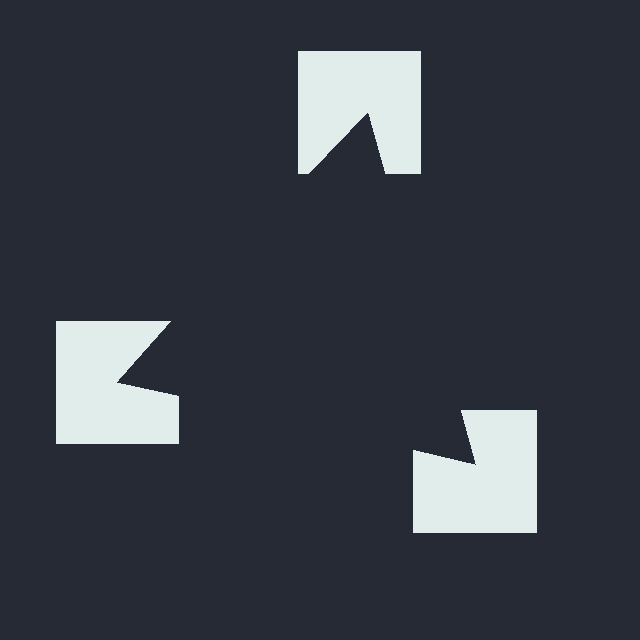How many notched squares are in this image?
There are 3 — one at each vertex of the illusory triangle.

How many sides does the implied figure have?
3 sides.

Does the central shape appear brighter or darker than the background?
It typically appears slightly darker than the background, even though no actual brightness change is drawn.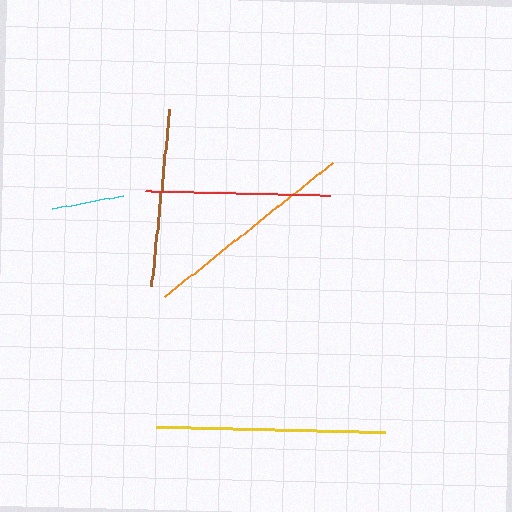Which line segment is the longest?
The yellow line is the longest at approximately 229 pixels.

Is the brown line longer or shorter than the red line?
The red line is longer than the brown line.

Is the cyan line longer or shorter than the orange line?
The orange line is longer than the cyan line.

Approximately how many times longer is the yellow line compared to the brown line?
The yellow line is approximately 1.3 times the length of the brown line.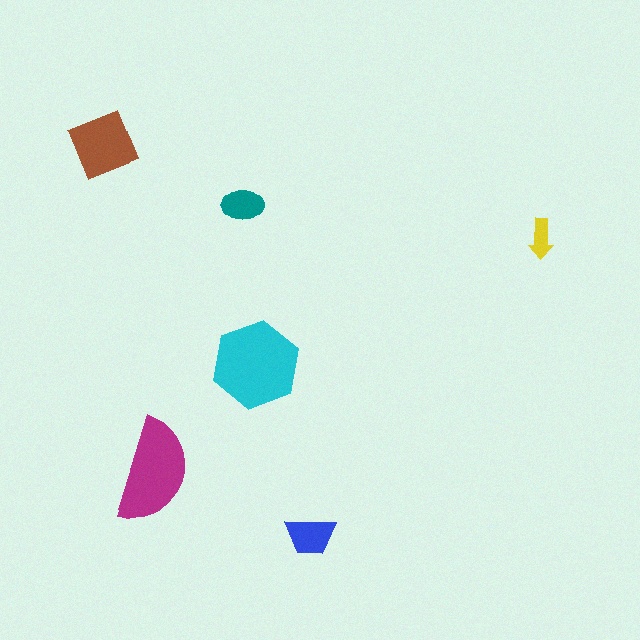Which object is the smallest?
The yellow arrow.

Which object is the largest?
The cyan hexagon.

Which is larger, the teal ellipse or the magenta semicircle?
The magenta semicircle.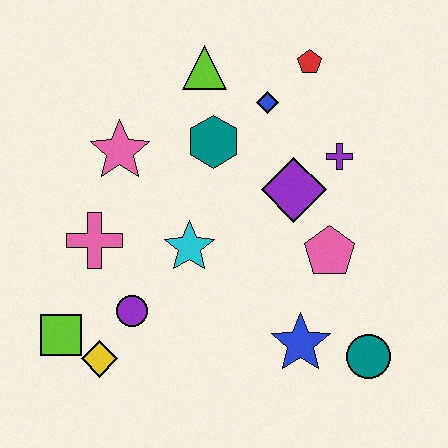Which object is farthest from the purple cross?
The lime square is farthest from the purple cross.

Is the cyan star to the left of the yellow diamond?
No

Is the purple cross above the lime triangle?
No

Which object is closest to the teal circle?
The blue star is closest to the teal circle.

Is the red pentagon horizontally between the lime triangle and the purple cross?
Yes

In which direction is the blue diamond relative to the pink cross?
The blue diamond is to the right of the pink cross.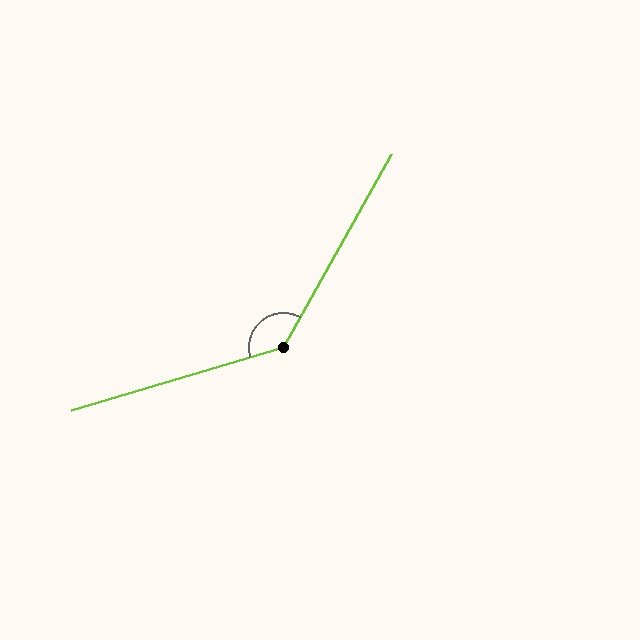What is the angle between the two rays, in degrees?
Approximately 136 degrees.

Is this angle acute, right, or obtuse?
It is obtuse.